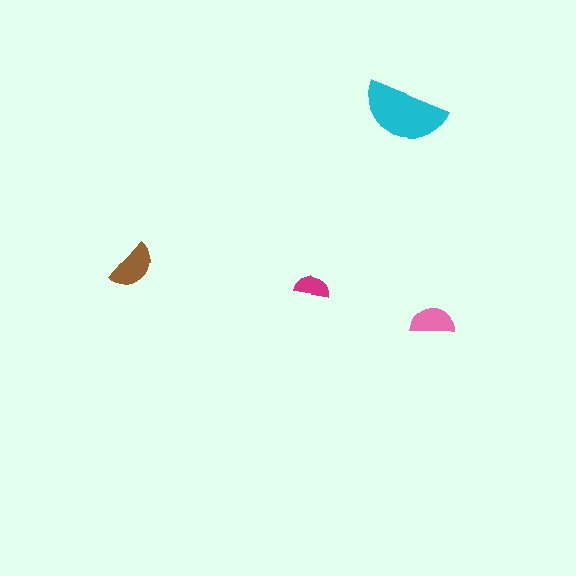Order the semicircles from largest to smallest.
the cyan one, the brown one, the pink one, the magenta one.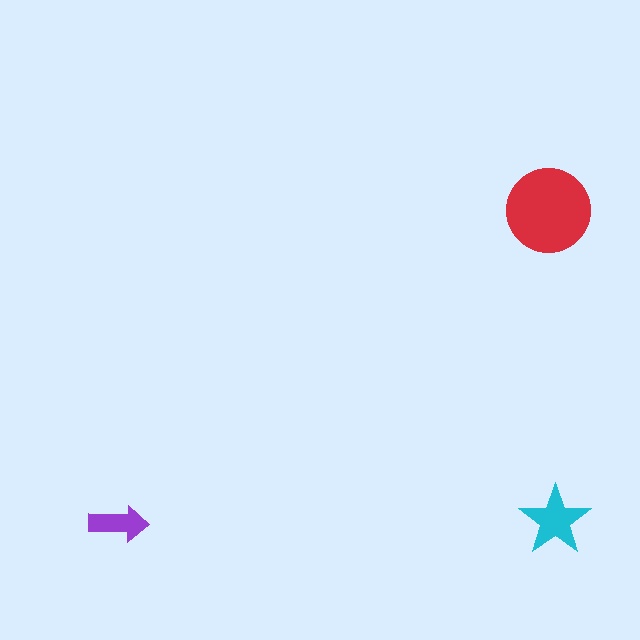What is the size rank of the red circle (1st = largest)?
1st.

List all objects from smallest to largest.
The purple arrow, the cyan star, the red circle.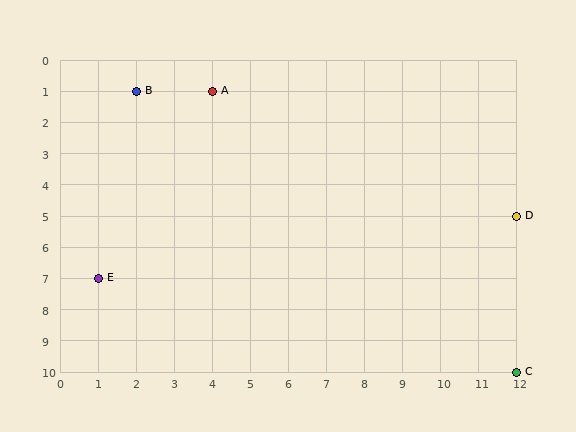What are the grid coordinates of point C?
Point C is at grid coordinates (12, 10).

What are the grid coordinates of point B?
Point B is at grid coordinates (2, 1).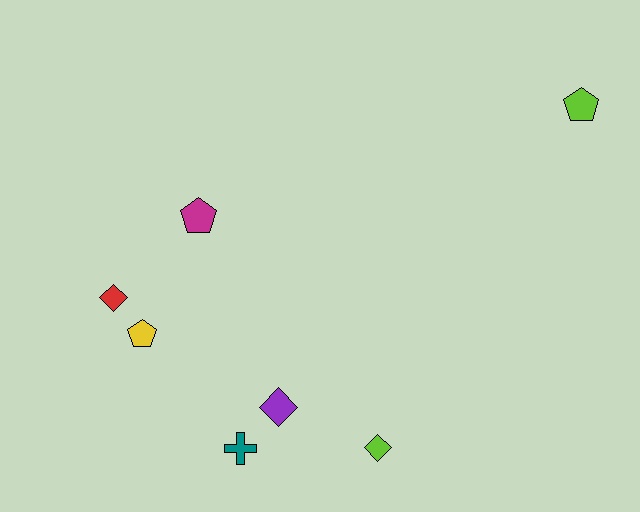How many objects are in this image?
There are 7 objects.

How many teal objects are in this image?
There is 1 teal object.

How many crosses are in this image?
There is 1 cross.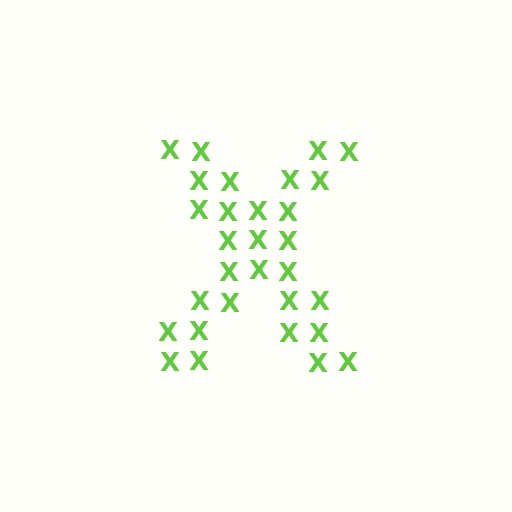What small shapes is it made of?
It is made of small letter X's.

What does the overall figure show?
The overall figure shows the letter X.